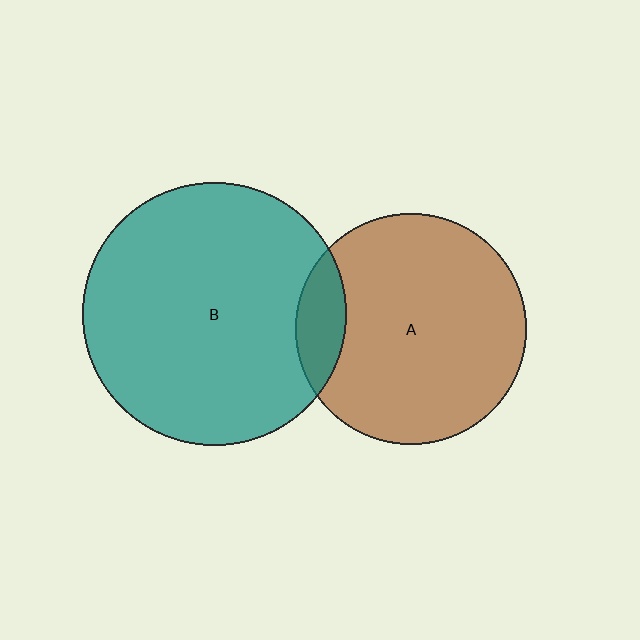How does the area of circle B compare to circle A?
Approximately 1.3 times.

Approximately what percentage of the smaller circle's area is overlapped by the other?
Approximately 10%.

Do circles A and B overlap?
Yes.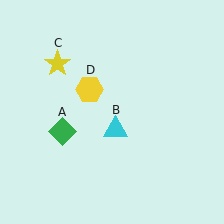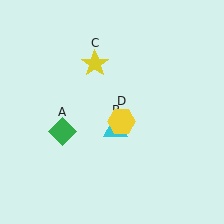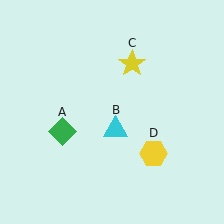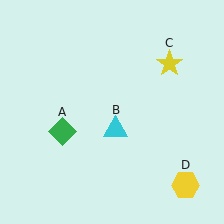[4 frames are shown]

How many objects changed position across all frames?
2 objects changed position: yellow star (object C), yellow hexagon (object D).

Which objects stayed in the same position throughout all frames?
Green diamond (object A) and cyan triangle (object B) remained stationary.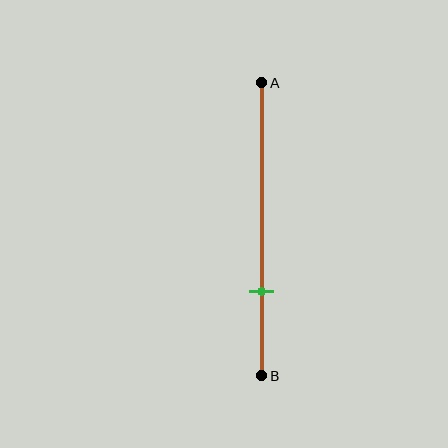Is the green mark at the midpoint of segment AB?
No, the mark is at about 70% from A, not at the 50% midpoint.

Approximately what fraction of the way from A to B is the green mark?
The green mark is approximately 70% of the way from A to B.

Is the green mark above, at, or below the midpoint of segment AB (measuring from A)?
The green mark is below the midpoint of segment AB.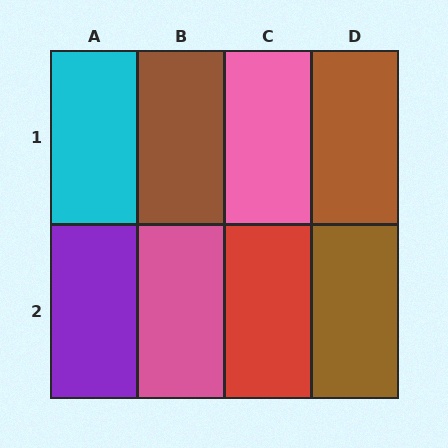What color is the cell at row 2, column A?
Purple.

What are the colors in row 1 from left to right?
Cyan, brown, pink, brown.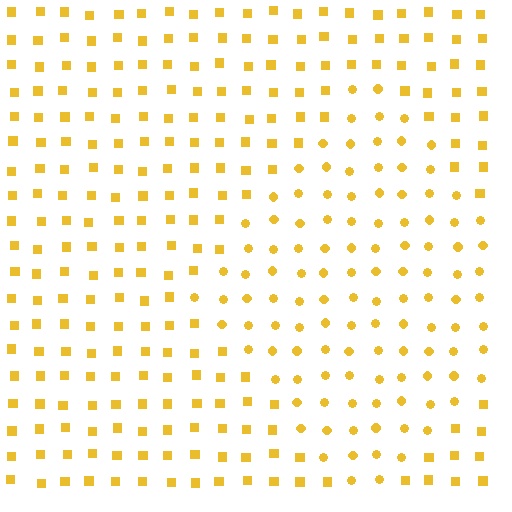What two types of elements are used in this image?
The image uses circles inside the diamond region and squares outside it.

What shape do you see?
I see a diamond.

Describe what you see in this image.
The image is filled with small yellow elements arranged in a uniform grid. A diamond-shaped region contains circles, while the surrounding area contains squares. The boundary is defined purely by the change in element shape.